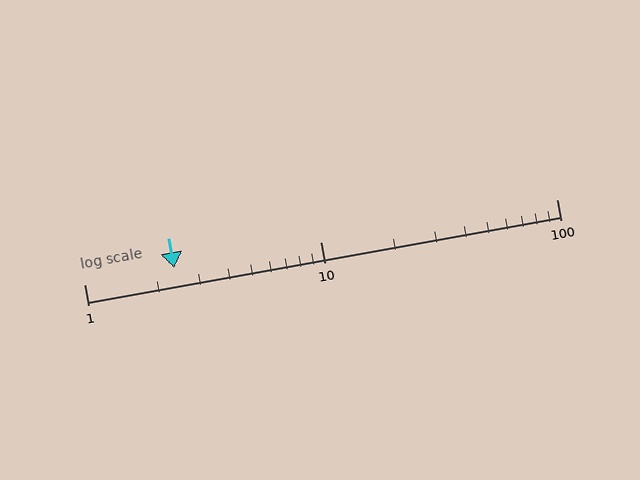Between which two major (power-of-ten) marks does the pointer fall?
The pointer is between 1 and 10.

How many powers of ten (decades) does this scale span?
The scale spans 2 decades, from 1 to 100.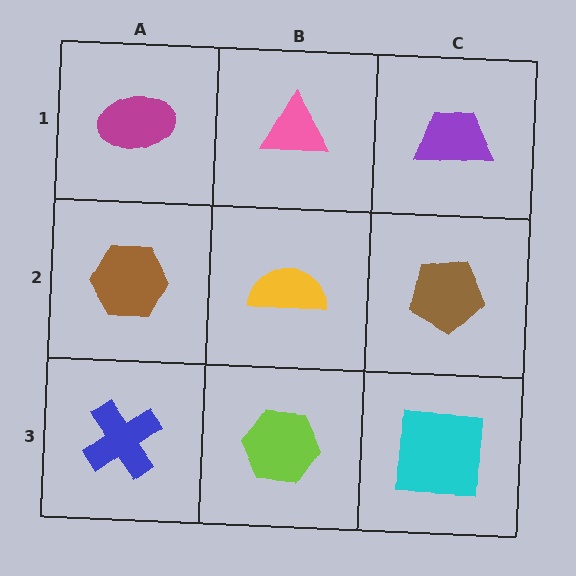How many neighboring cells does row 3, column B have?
3.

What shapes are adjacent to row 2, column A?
A magenta ellipse (row 1, column A), a blue cross (row 3, column A), a yellow semicircle (row 2, column B).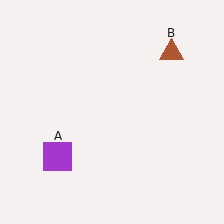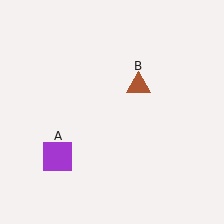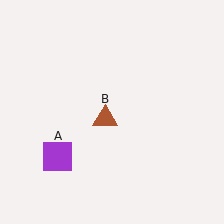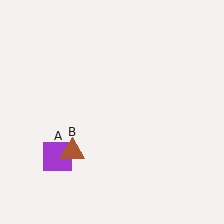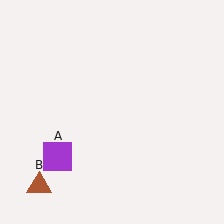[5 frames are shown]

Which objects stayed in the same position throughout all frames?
Purple square (object A) remained stationary.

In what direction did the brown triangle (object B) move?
The brown triangle (object B) moved down and to the left.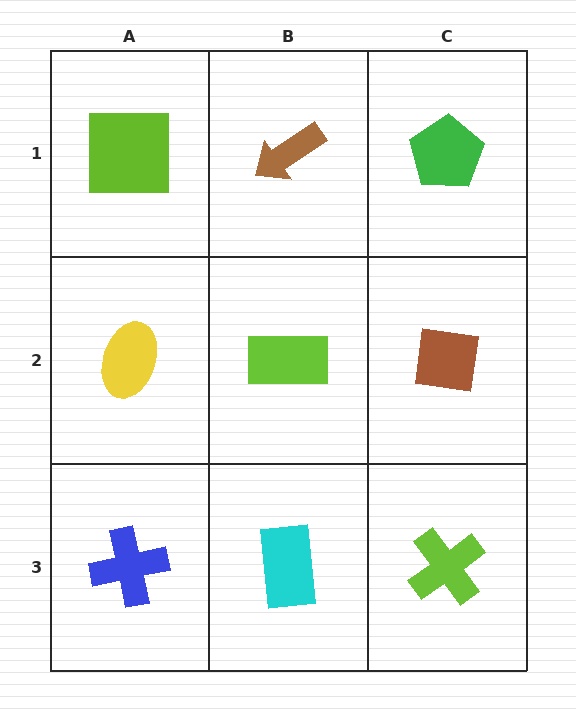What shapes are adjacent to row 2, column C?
A green pentagon (row 1, column C), a lime cross (row 3, column C), a lime rectangle (row 2, column B).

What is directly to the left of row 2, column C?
A lime rectangle.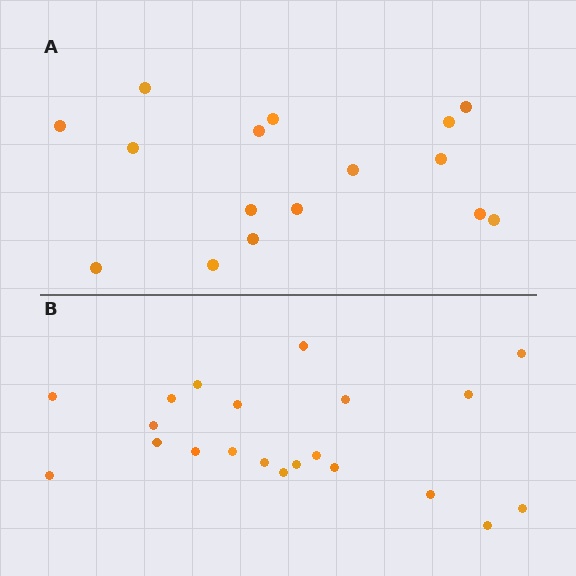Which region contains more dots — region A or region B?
Region B (the bottom region) has more dots.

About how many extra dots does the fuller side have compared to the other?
Region B has about 5 more dots than region A.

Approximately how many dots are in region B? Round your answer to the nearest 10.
About 20 dots. (The exact count is 21, which rounds to 20.)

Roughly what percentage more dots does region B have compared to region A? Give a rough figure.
About 30% more.